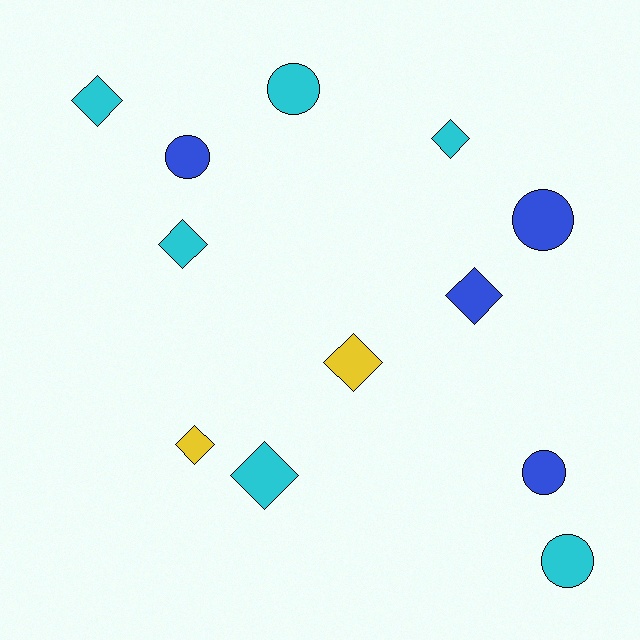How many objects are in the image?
There are 12 objects.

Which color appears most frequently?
Cyan, with 6 objects.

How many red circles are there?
There are no red circles.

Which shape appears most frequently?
Diamond, with 7 objects.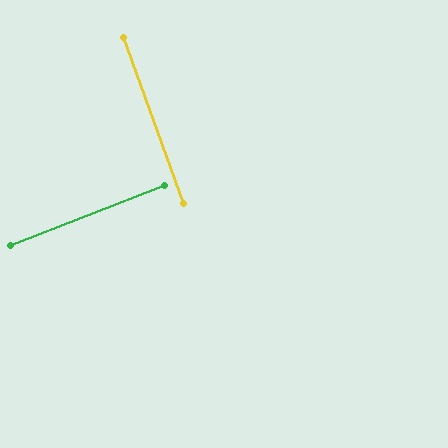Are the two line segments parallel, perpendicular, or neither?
Perpendicular — they meet at approximately 88°.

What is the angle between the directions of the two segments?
Approximately 88 degrees.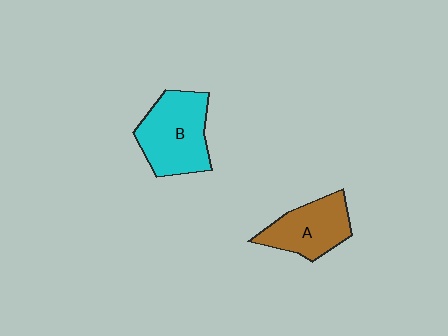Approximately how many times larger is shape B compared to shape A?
Approximately 1.3 times.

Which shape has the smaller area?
Shape A (brown).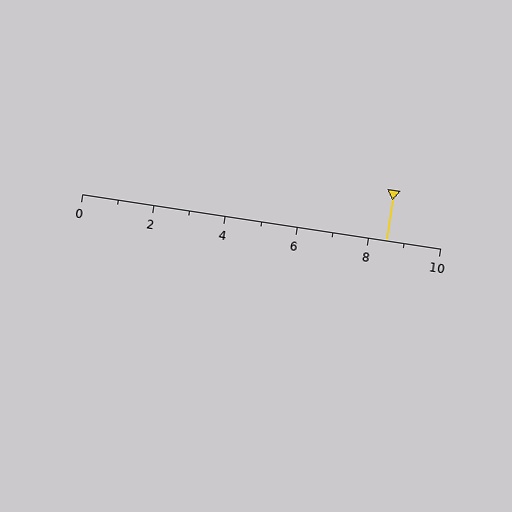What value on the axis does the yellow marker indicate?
The marker indicates approximately 8.5.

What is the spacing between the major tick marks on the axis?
The major ticks are spaced 2 apart.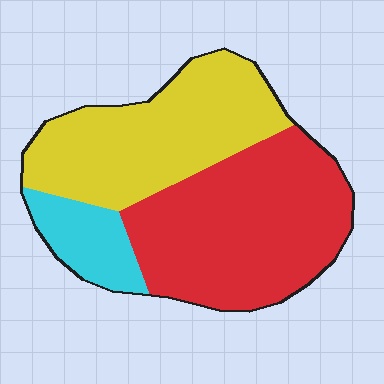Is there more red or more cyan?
Red.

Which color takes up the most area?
Red, at roughly 50%.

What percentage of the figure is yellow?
Yellow takes up about two fifths (2/5) of the figure.